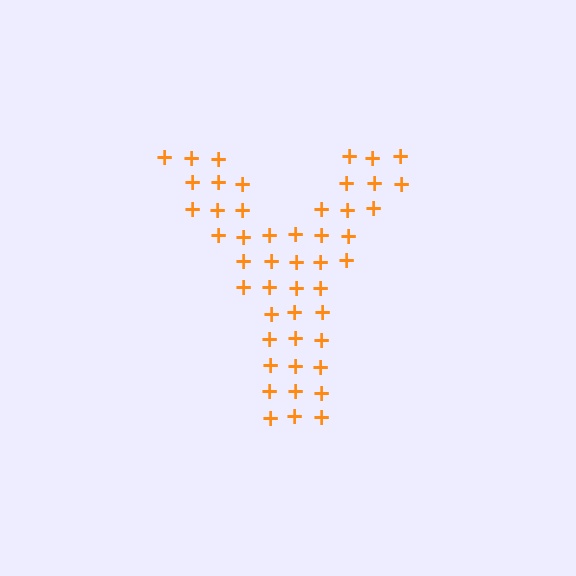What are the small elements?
The small elements are plus signs.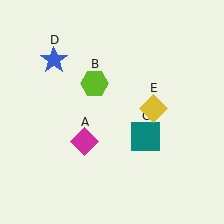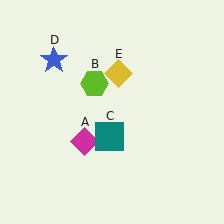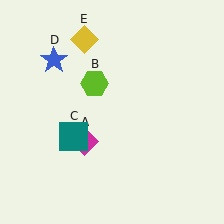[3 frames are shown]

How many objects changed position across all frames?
2 objects changed position: teal square (object C), yellow diamond (object E).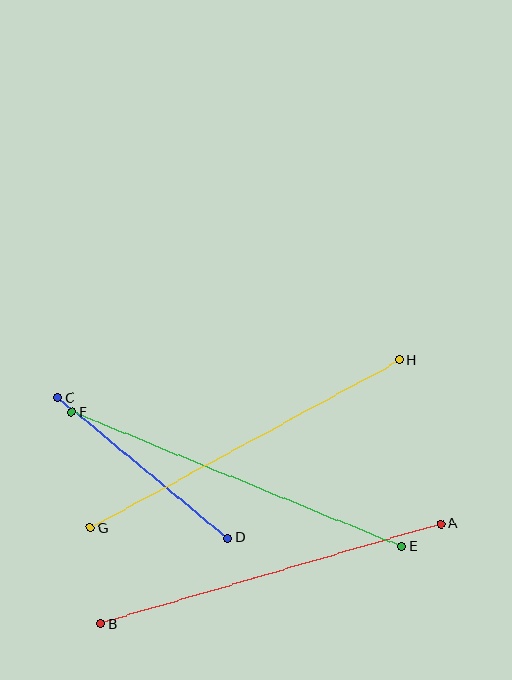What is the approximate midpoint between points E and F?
The midpoint is at approximately (237, 479) pixels.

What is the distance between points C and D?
The distance is approximately 220 pixels.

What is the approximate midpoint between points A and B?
The midpoint is at approximately (271, 574) pixels.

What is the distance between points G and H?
The distance is approximately 352 pixels.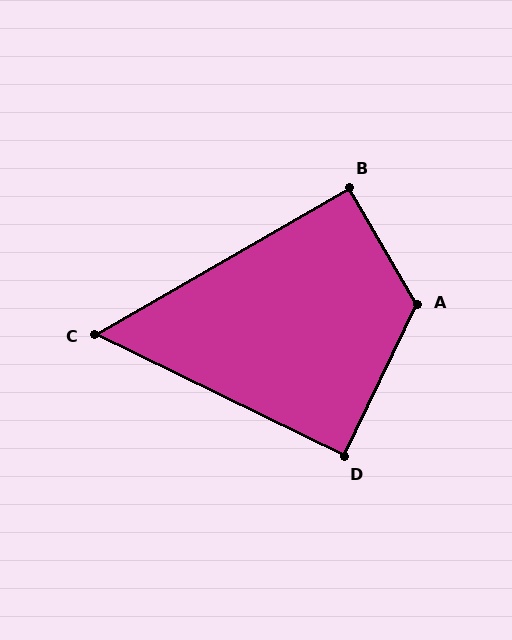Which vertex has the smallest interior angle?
C, at approximately 56 degrees.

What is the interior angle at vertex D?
Approximately 90 degrees (approximately right).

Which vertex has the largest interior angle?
A, at approximately 124 degrees.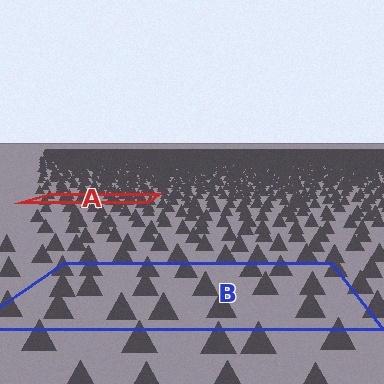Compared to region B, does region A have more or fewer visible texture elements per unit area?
Region A has more texture elements per unit area — they are packed more densely because it is farther away.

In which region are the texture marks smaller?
The texture marks are smaller in region A, because it is farther away.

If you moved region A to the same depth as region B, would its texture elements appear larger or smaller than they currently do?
They would appear larger. At a closer depth, the same texture elements are projected at a bigger on-screen size.